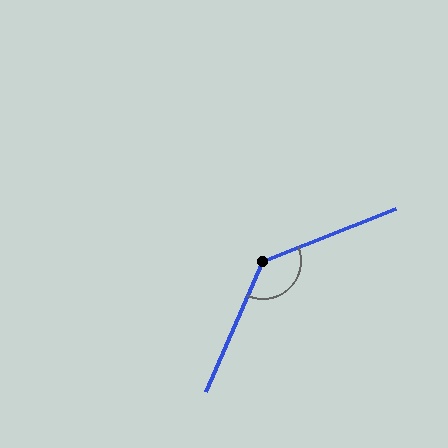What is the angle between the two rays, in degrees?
Approximately 135 degrees.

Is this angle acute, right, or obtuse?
It is obtuse.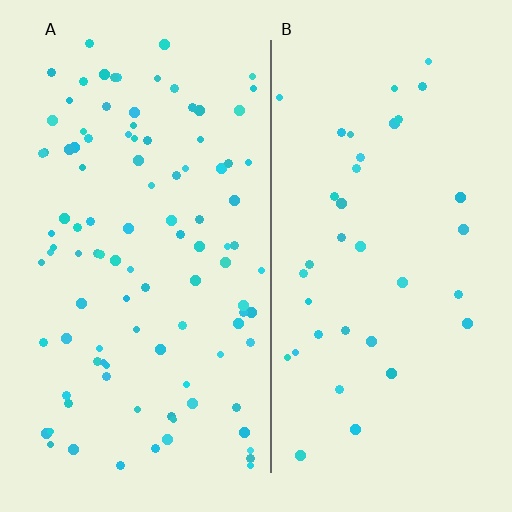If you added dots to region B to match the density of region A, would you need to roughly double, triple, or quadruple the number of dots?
Approximately triple.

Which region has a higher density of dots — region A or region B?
A (the left).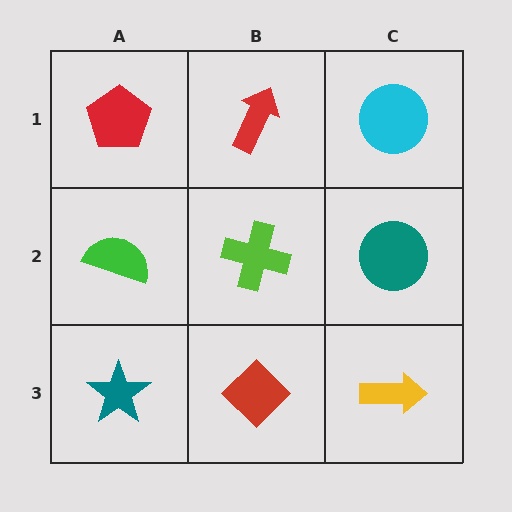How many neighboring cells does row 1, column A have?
2.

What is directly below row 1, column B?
A lime cross.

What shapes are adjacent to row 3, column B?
A lime cross (row 2, column B), a teal star (row 3, column A), a yellow arrow (row 3, column C).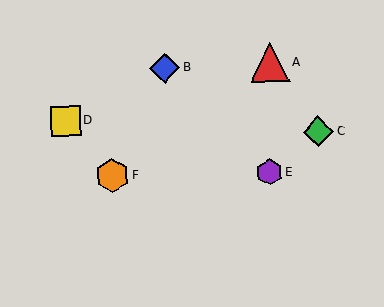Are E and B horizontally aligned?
No, E is at y≈172 and B is at y≈68.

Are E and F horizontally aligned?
Yes, both are at y≈172.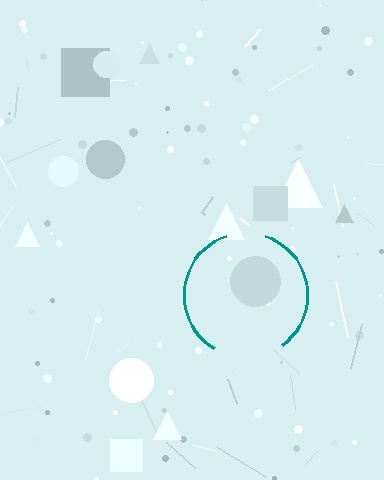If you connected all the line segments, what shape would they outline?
They would outline a circle.